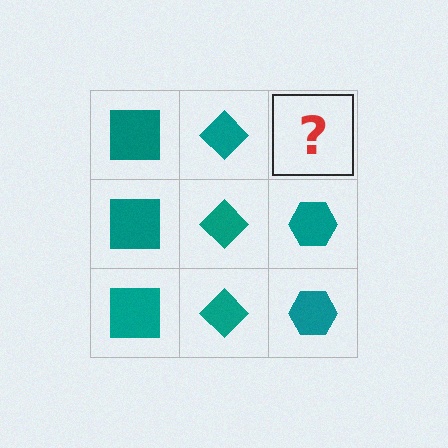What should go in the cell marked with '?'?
The missing cell should contain a teal hexagon.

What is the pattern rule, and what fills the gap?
The rule is that each column has a consistent shape. The gap should be filled with a teal hexagon.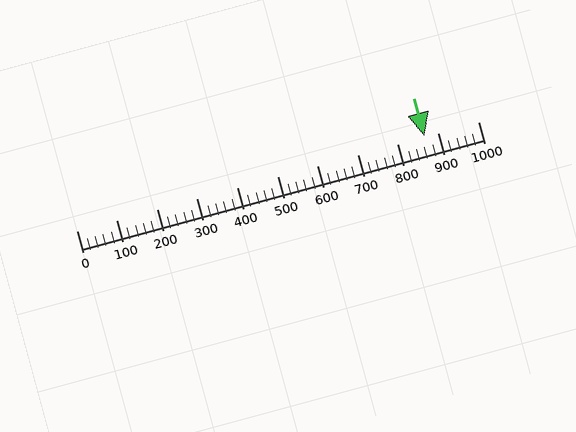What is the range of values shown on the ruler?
The ruler shows values from 0 to 1000.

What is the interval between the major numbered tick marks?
The major tick marks are spaced 100 units apart.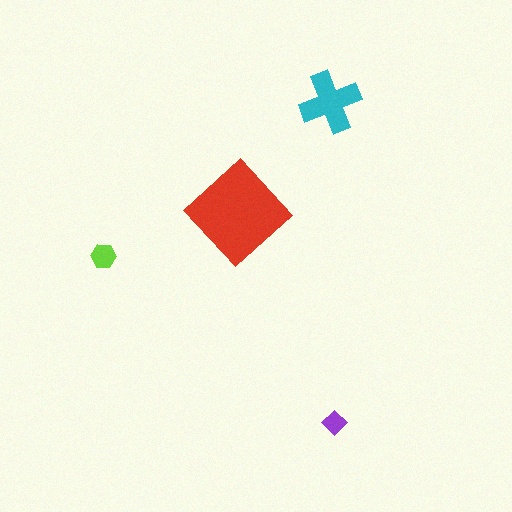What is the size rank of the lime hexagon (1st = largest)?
3rd.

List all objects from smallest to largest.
The purple diamond, the lime hexagon, the cyan cross, the red diamond.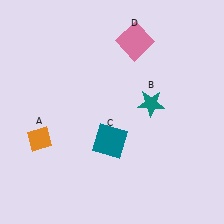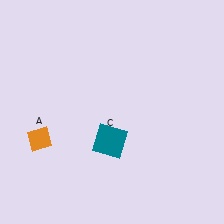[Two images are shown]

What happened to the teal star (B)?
The teal star (B) was removed in Image 2. It was in the top-right area of Image 1.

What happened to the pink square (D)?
The pink square (D) was removed in Image 2. It was in the top-right area of Image 1.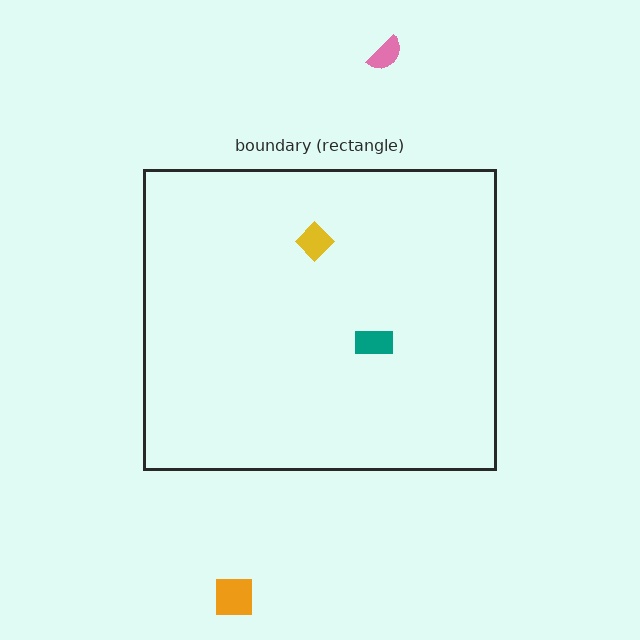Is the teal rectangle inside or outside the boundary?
Inside.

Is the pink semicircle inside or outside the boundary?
Outside.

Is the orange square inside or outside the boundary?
Outside.